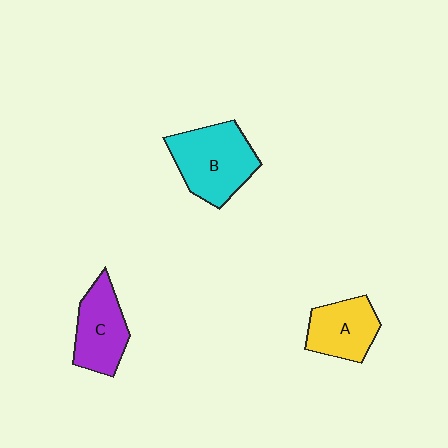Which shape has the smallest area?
Shape A (yellow).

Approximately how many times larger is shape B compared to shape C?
Approximately 1.3 times.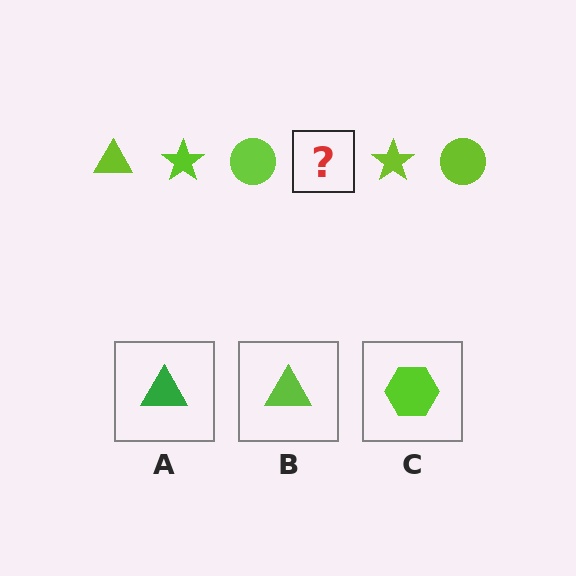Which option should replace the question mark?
Option B.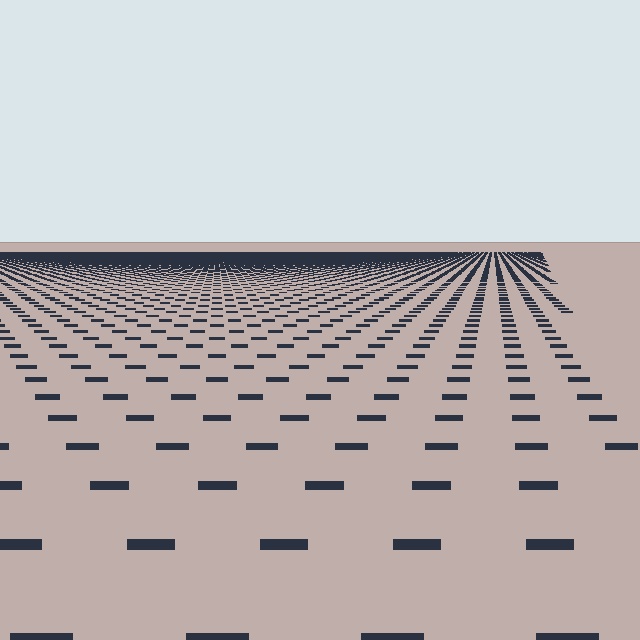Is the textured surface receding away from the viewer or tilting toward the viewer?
The surface is receding away from the viewer. Texture elements get smaller and denser toward the top.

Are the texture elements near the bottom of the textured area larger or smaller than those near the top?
Larger. Near the bottom, elements are closer to the viewer and appear at a bigger on-screen size.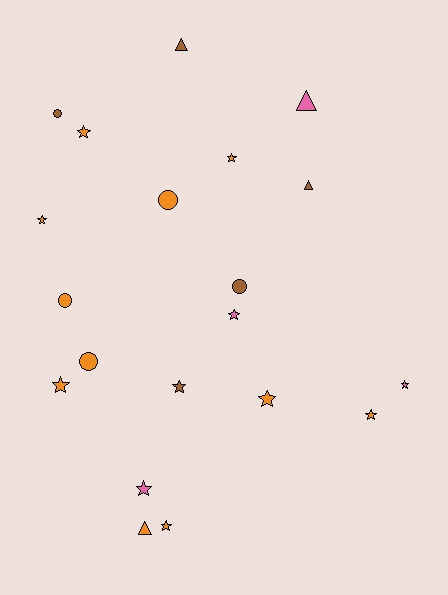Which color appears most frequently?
Orange, with 11 objects.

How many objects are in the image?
There are 20 objects.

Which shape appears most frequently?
Star, with 11 objects.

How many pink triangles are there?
There is 1 pink triangle.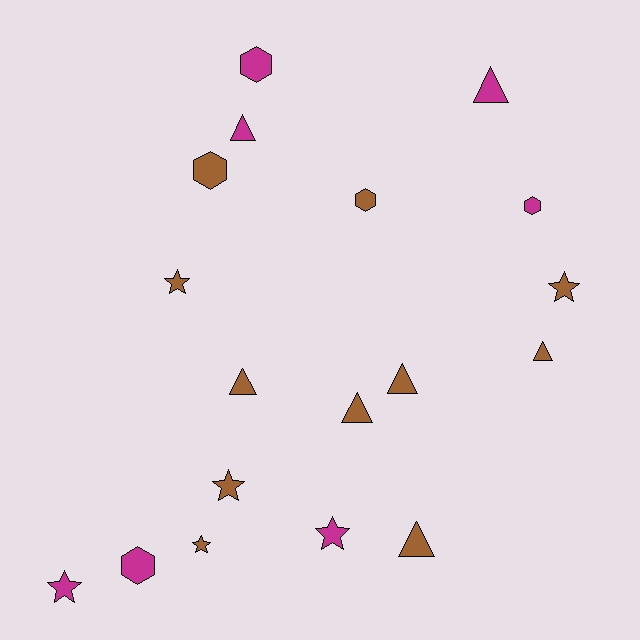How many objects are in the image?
There are 18 objects.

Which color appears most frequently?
Brown, with 11 objects.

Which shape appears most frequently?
Triangle, with 7 objects.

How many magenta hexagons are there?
There are 3 magenta hexagons.